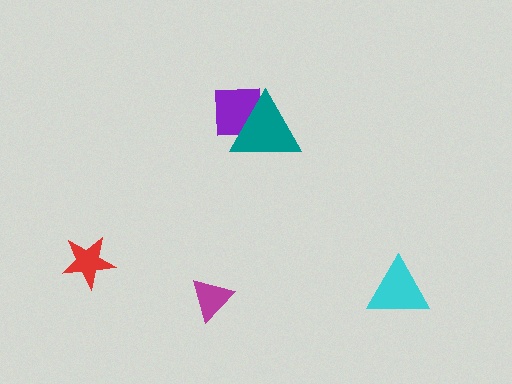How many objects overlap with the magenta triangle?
0 objects overlap with the magenta triangle.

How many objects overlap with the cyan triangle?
0 objects overlap with the cyan triangle.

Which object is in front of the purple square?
The teal triangle is in front of the purple square.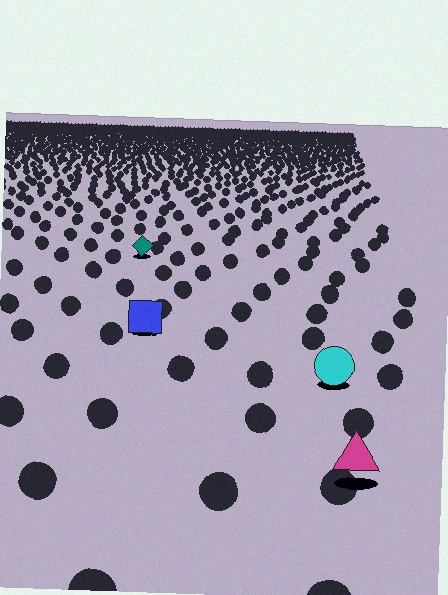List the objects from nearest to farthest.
From nearest to farthest: the magenta triangle, the cyan circle, the blue square, the teal diamond.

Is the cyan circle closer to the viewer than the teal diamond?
Yes. The cyan circle is closer — you can tell from the texture gradient: the ground texture is coarser near it.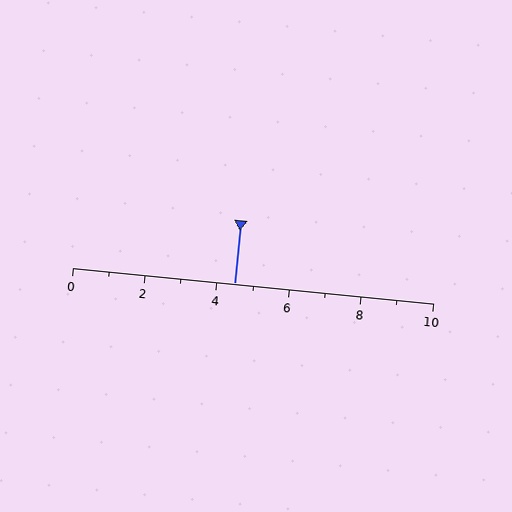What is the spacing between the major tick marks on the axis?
The major ticks are spaced 2 apart.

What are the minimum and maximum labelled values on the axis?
The axis runs from 0 to 10.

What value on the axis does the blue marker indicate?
The marker indicates approximately 4.5.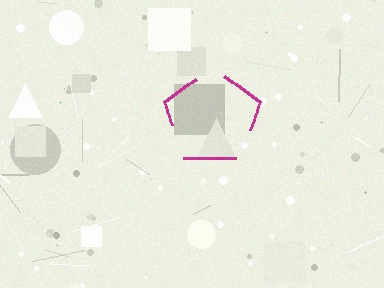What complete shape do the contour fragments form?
The contour fragments form a pentagon.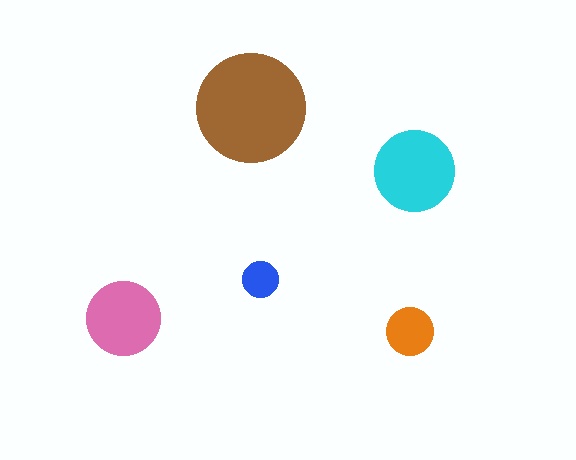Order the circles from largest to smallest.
the brown one, the cyan one, the pink one, the orange one, the blue one.